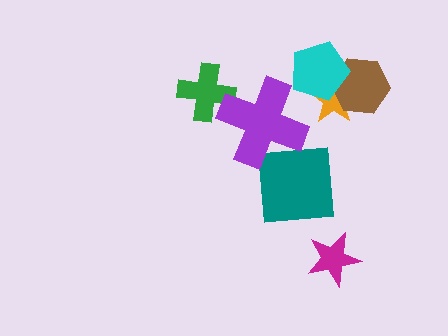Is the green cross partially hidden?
Yes, it is partially covered by another shape.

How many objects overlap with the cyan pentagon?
2 objects overlap with the cyan pentagon.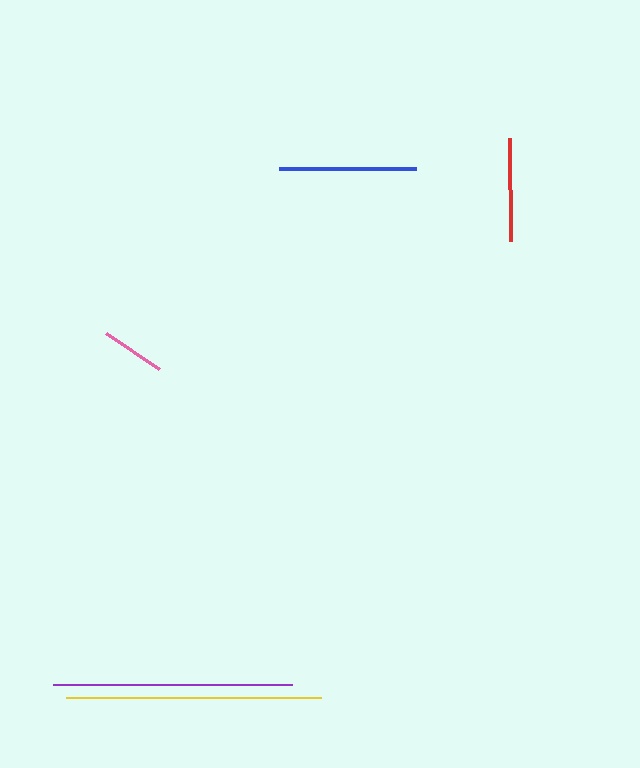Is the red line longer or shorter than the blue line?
The blue line is longer than the red line.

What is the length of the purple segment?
The purple segment is approximately 239 pixels long.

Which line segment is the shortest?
The pink line is the shortest at approximately 64 pixels.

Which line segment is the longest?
The yellow line is the longest at approximately 255 pixels.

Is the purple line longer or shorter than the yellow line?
The yellow line is longer than the purple line.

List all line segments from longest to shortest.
From longest to shortest: yellow, purple, blue, red, pink.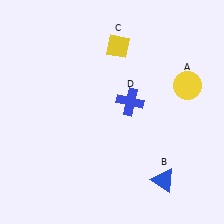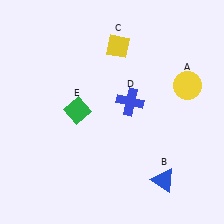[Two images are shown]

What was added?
A green diamond (E) was added in Image 2.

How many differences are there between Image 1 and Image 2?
There is 1 difference between the two images.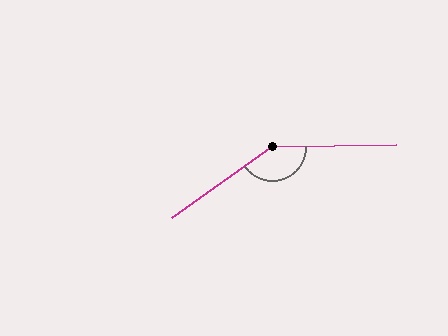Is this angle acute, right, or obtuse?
It is obtuse.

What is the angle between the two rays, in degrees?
Approximately 146 degrees.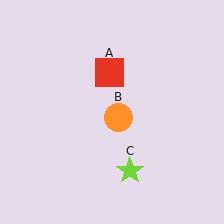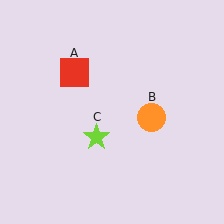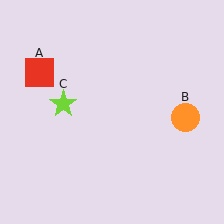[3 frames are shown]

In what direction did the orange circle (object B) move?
The orange circle (object B) moved right.